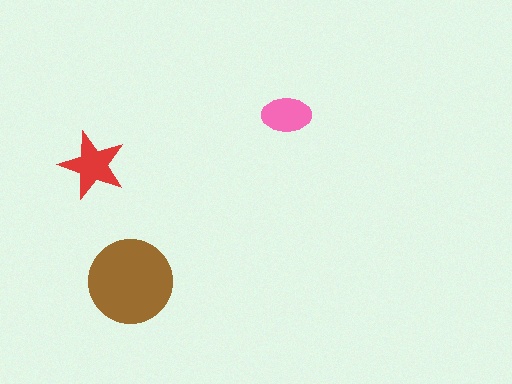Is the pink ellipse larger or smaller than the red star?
Smaller.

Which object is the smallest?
The pink ellipse.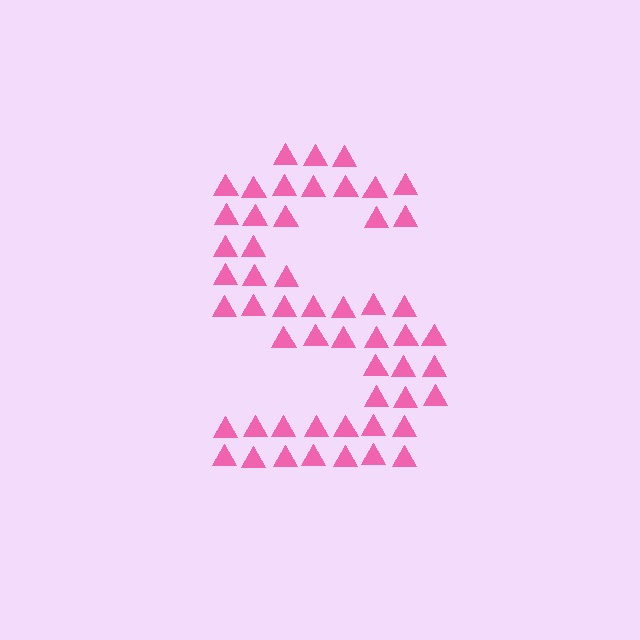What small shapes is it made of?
It is made of small triangles.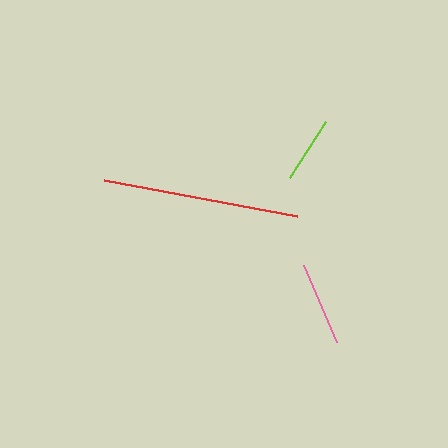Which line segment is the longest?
The red line is the longest at approximately 196 pixels.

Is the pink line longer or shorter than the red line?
The red line is longer than the pink line.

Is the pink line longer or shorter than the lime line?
The pink line is longer than the lime line.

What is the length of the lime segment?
The lime segment is approximately 67 pixels long.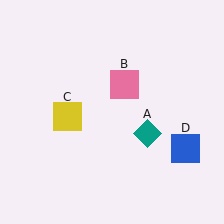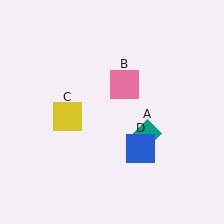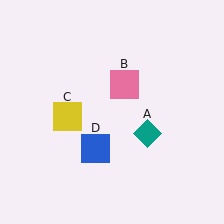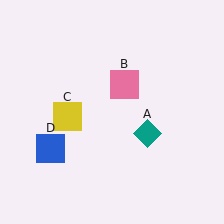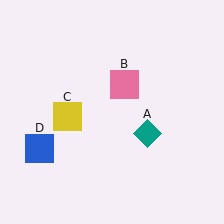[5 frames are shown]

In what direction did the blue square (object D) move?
The blue square (object D) moved left.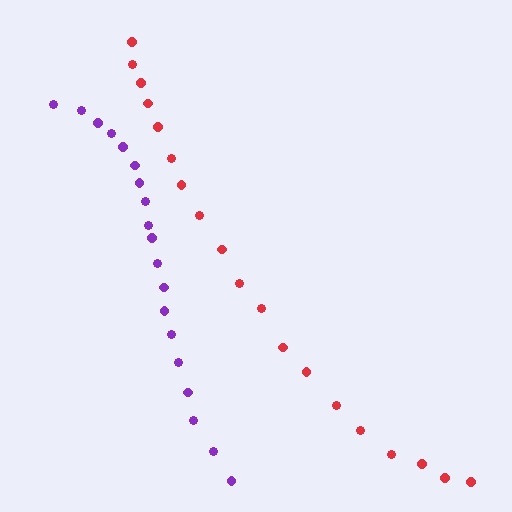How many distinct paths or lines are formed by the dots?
There are 2 distinct paths.